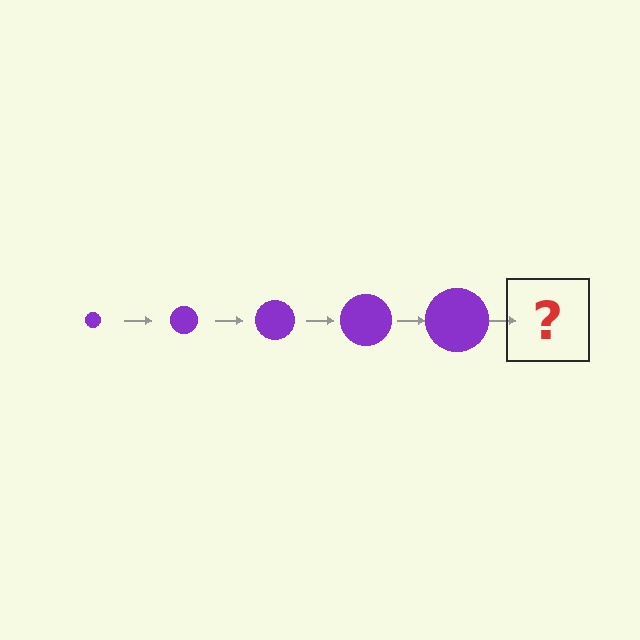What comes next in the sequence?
The next element should be a purple circle, larger than the previous one.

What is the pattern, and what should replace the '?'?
The pattern is that the circle gets progressively larger each step. The '?' should be a purple circle, larger than the previous one.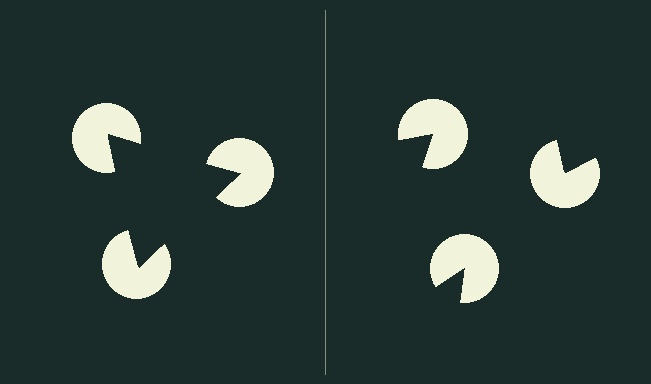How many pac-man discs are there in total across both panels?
6 — 3 on each side.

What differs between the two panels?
The pac-man discs are positioned identically on both sides; only the wedge orientations differ. On the left they align to a triangle; on the right they are misaligned.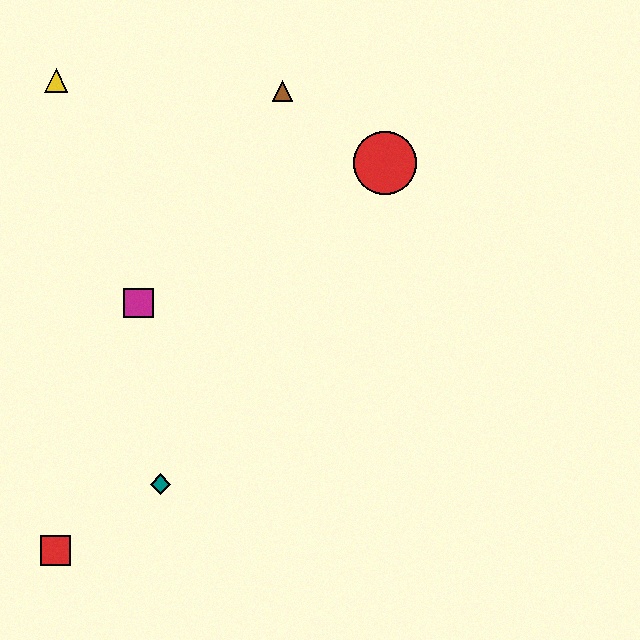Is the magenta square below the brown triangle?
Yes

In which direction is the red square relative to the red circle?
The red square is below the red circle.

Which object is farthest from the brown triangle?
The red square is farthest from the brown triangle.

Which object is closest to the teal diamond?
The red square is closest to the teal diamond.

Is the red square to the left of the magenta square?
Yes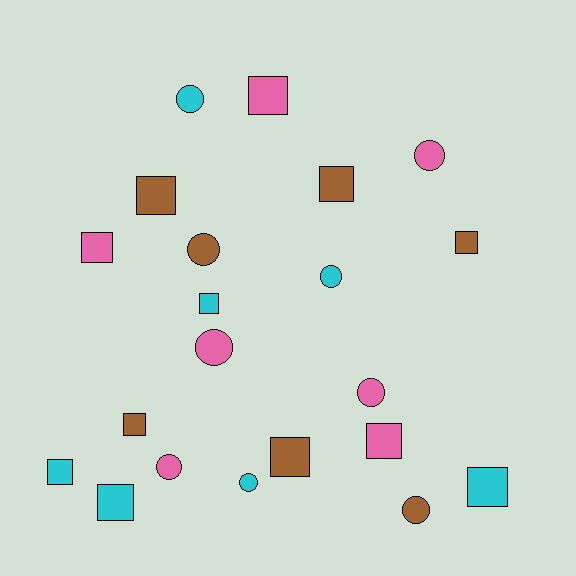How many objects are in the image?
There are 21 objects.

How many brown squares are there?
There are 5 brown squares.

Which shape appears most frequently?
Square, with 12 objects.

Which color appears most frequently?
Cyan, with 7 objects.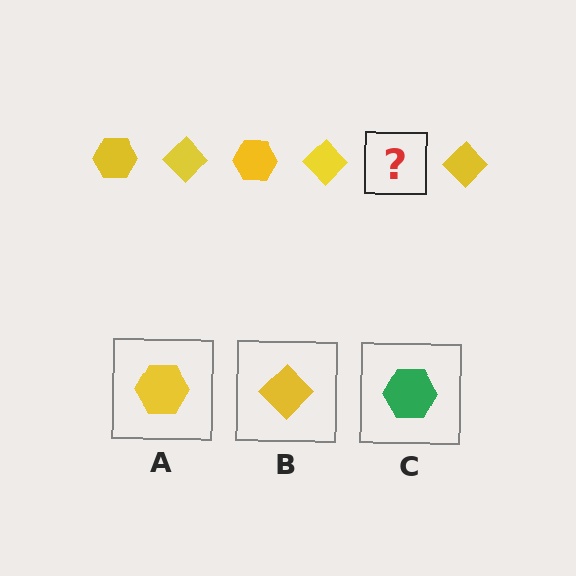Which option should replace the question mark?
Option A.